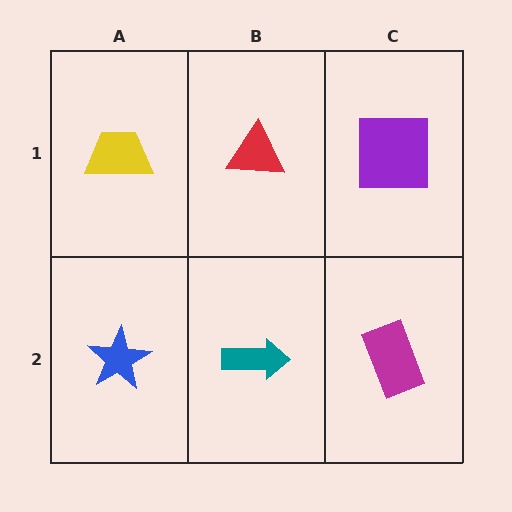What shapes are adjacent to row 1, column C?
A magenta rectangle (row 2, column C), a red triangle (row 1, column B).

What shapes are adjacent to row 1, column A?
A blue star (row 2, column A), a red triangle (row 1, column B).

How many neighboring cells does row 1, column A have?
2.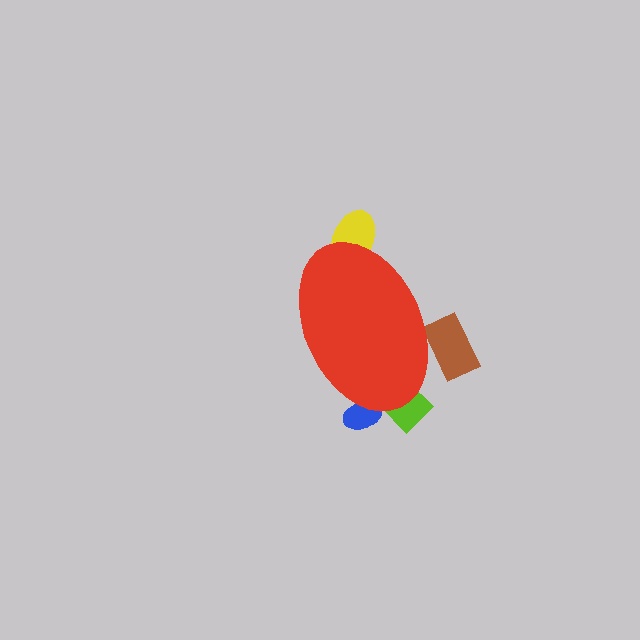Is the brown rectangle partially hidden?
Yes, the brown rectangle is partially hidden behind the red ellipse.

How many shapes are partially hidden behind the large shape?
4 shapes are partially hidden.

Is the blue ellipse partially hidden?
Yes, the blue ellipse is partially hidden behind the red ellipse.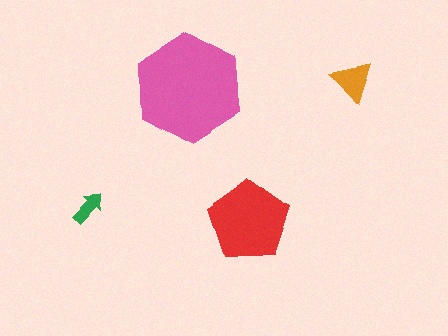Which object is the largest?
The pink hexagon.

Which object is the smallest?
The green arrow.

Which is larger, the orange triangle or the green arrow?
The orange triangle.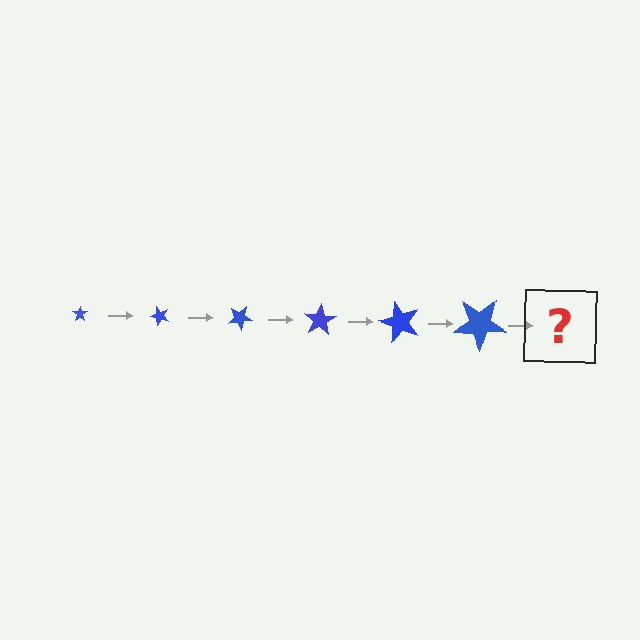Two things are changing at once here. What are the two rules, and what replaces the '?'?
The two rules are that the star grows larger each step and it rotates 50 degrees each step. The '?' should be a star, larger than the previous one and rotated 300 degrees from the start.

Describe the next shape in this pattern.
It should be a star, larger than the previous one and rotated 300 degrees from the start.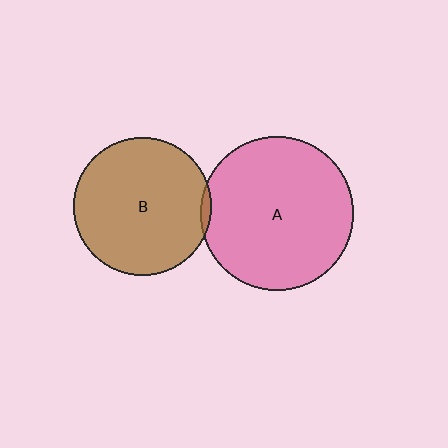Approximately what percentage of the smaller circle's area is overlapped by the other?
Approximately 5%.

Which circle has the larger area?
Circle A (pink).